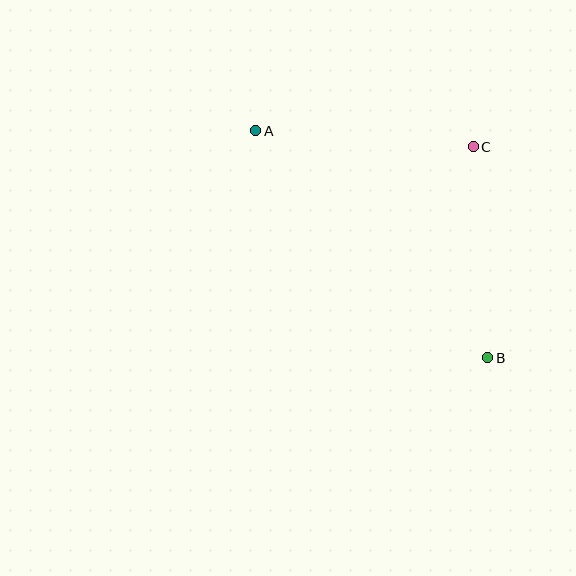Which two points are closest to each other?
Points B and C are closest to each other.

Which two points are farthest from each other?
Points A and B are farthest from each other.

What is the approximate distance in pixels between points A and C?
The distance between A and C is approximately 218 pixels.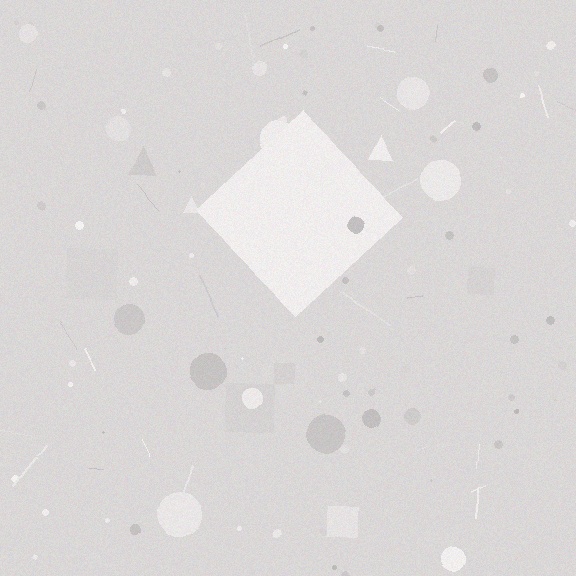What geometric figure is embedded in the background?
A diamond is embedded in the background.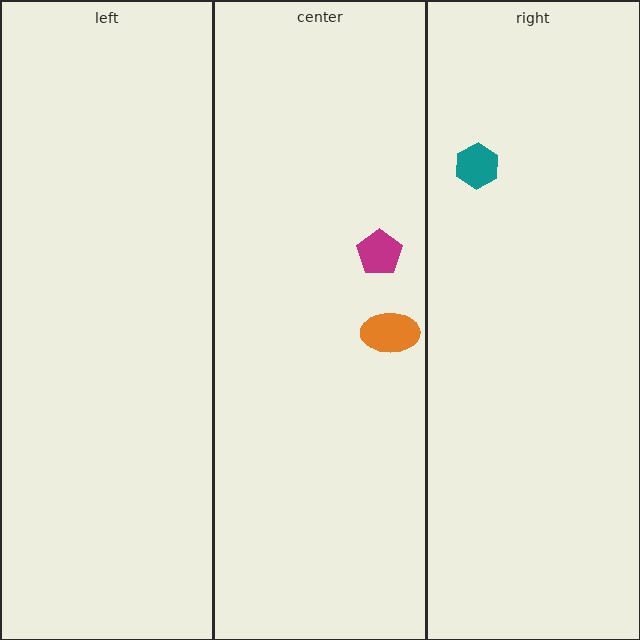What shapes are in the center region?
The orange ellipse, the magenta pentagon.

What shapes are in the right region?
The teal hexagon.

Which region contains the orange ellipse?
The center region.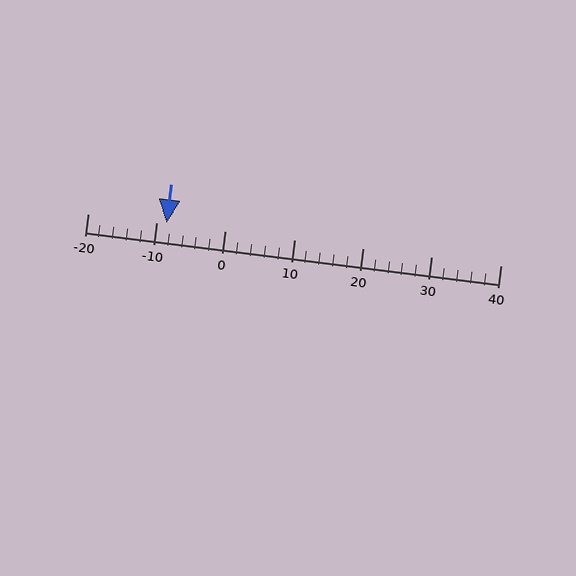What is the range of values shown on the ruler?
The ruler shows values from -20 to 40.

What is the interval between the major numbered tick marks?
The major tick marks are spaced 10 units apart.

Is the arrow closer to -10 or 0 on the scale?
The arrow is closer to -10.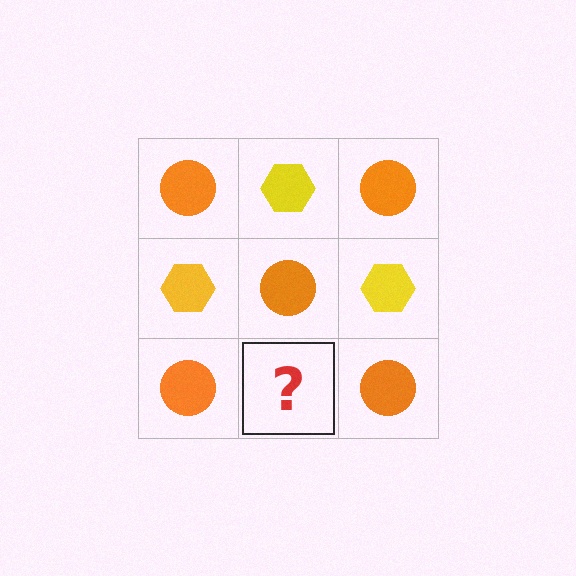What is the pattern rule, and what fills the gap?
The rule is that it alternates orange circle and yellow hexagon in a checkerboard pattern. The gap should be filled with a yellow hexagon.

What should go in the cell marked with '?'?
The missing cell should contain a yellow hexagon.